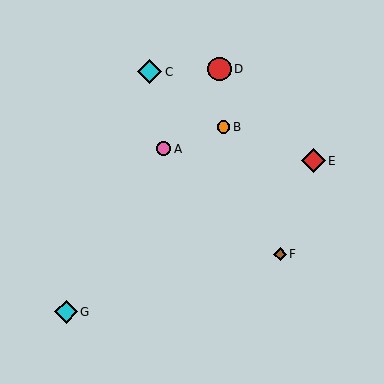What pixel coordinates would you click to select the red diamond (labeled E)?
Click at (313, 161) to select the red diamond E.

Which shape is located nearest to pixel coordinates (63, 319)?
The cyan diamond (labeled G) at (66, 312) is nearest to that location.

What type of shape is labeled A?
Shape A is a pink circle.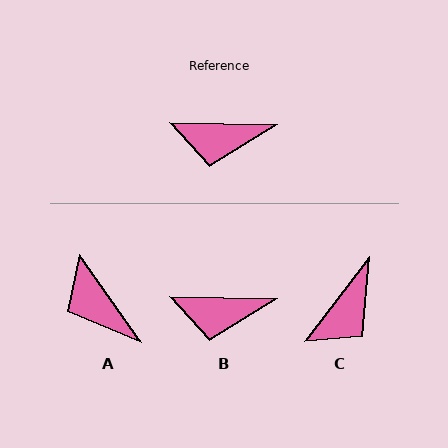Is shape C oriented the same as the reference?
No, it is off by about 53 degrees.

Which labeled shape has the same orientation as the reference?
B.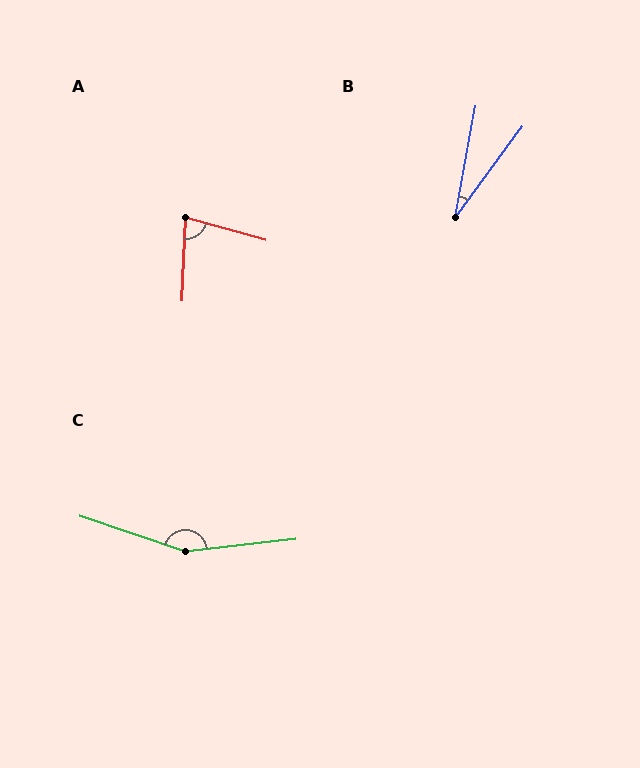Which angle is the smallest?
B, at approximately 26 degrees.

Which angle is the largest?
C, at approximately 155 degrees.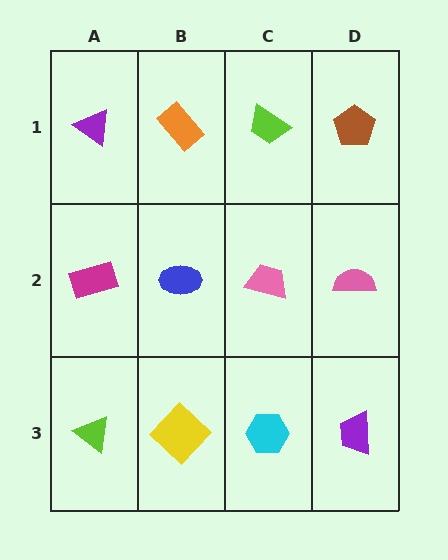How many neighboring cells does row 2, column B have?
4.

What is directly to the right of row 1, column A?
An orange rectangle.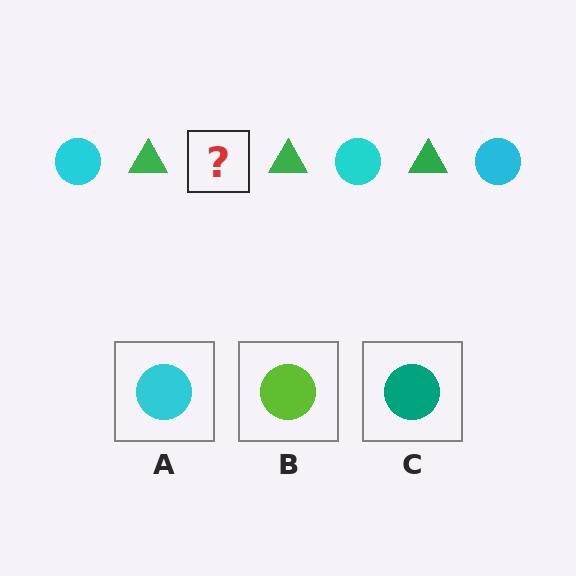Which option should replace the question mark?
Option A.